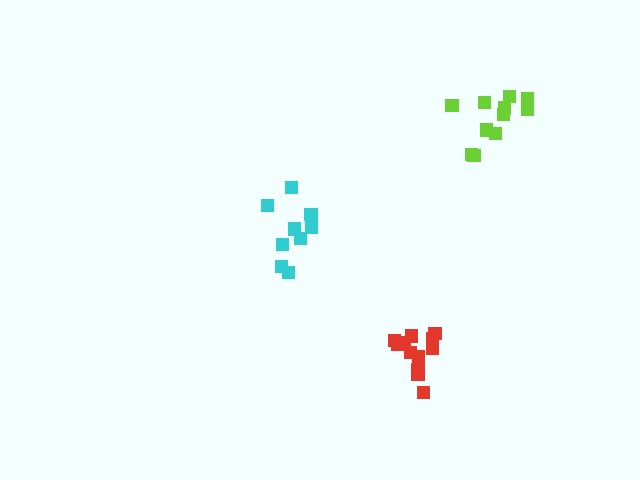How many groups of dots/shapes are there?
There are 3 groups.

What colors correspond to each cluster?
The clusters are colored: cyan, red, lime.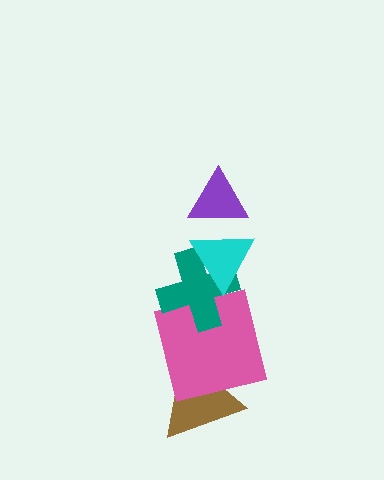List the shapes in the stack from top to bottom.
From top to bottom: the purple triangle, the cyan triangle, the teal cross, the pink square, the brown triangle.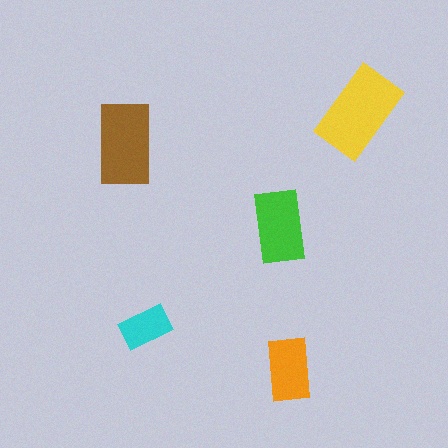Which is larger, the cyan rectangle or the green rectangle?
The green one.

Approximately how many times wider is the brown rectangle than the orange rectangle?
About 1.5 times wider.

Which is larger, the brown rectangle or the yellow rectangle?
The yellow one.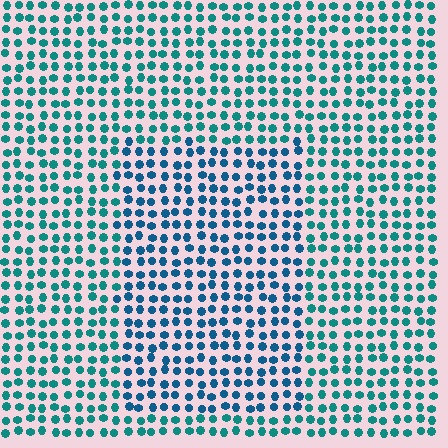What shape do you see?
I see a rectangle.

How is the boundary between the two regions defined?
The boundary is defined purely by a slight shift in hue (about 28 degrees). Spacing, size, and orientation are identical on both sides.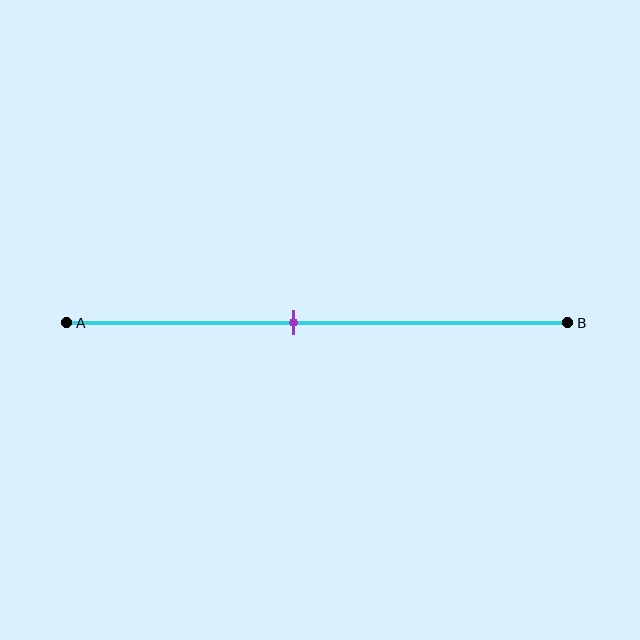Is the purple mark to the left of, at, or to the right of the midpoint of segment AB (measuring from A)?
The purple mark is to the left of the midpoint of segment AB.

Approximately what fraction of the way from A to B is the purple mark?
The purple mark is approximately 45% of the way from A to B.